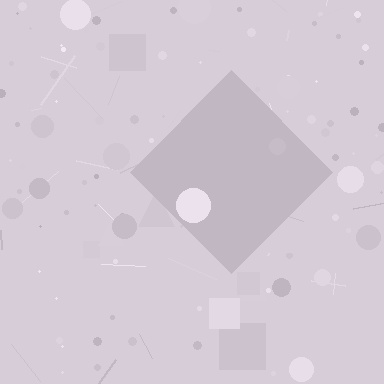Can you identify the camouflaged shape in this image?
The camouflaged shape is a diamond.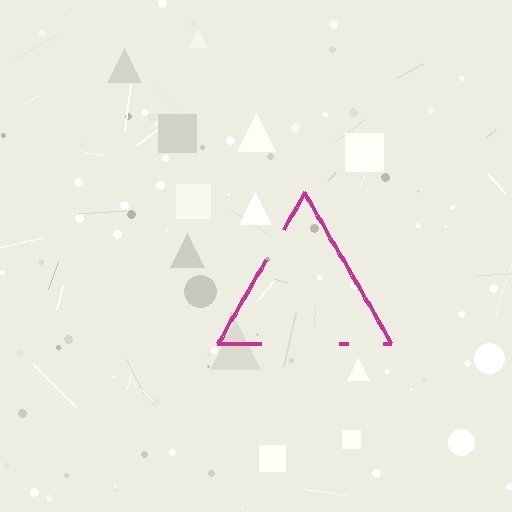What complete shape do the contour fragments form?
The contour fragments form a triangle.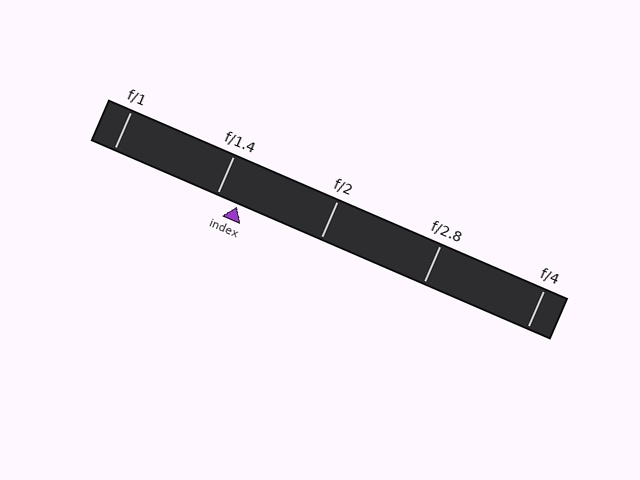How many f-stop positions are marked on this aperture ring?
There are 5 f-stop positions marked.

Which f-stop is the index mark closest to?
The index mark is closest to f/1.4.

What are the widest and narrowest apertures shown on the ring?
The widest aperture shown is f/1 and the narrowest is f/4.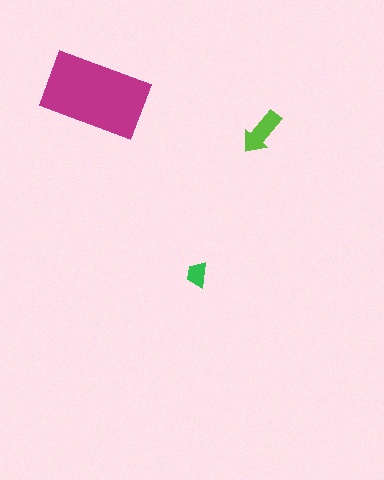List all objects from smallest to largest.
The green trapezoid, the lime arrow, the magenta rectangle.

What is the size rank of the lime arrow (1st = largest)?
2nd.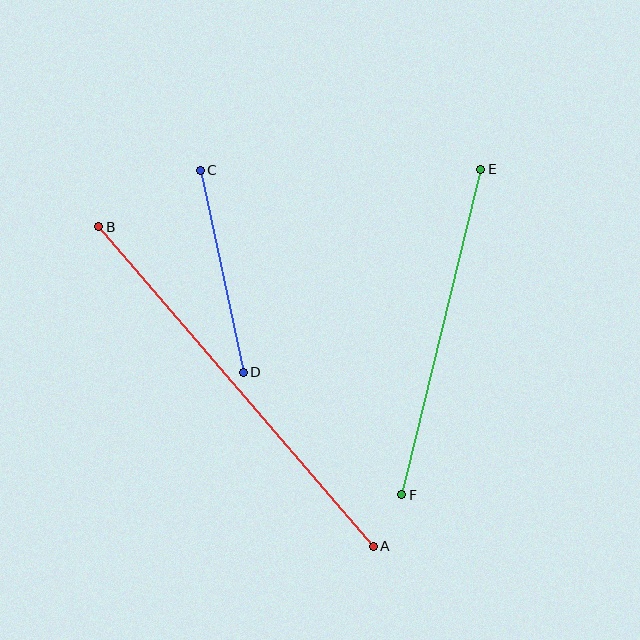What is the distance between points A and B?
The distance is approximately 421 pixels.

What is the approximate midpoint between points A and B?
The midpoint is at approximately (236, 387) pixels.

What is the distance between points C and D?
The distance is approximately 207 pixels.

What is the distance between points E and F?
The distance is approximately 335 pixels.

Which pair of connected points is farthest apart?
Points A and B are farthest apart.